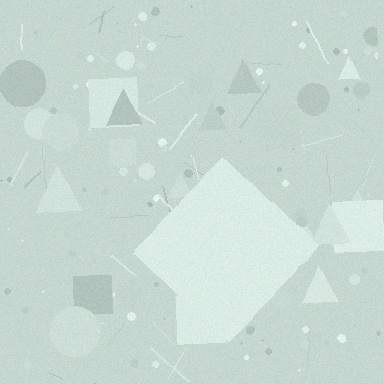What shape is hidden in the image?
A diamond is hidden in the image.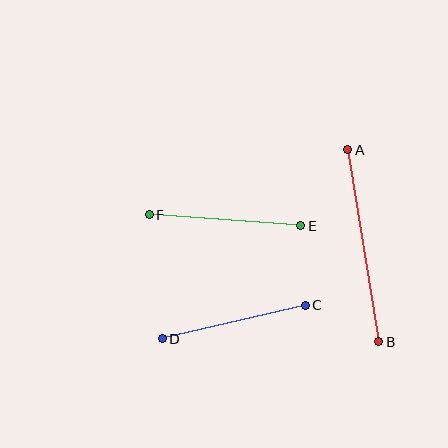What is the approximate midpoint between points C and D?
The midpoint is at approximately (234, 322) pixels.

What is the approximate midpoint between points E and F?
The midpoint is at approximately (225, 220) pixels.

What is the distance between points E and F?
The distance is approximately 152 pixels.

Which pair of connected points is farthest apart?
Points A and B are farthest apart.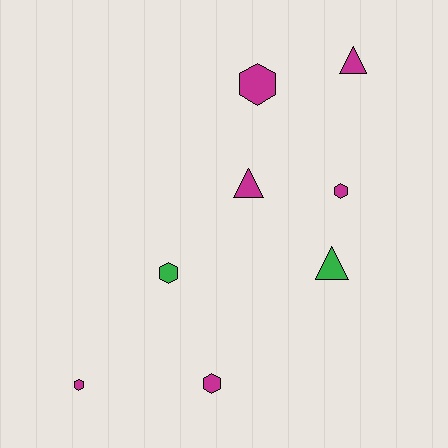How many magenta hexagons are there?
There are 4 magenta hexagons.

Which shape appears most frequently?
Hexagon, with 5 objects.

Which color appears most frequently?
Magenta, with 6 objects.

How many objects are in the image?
There are 8 objects.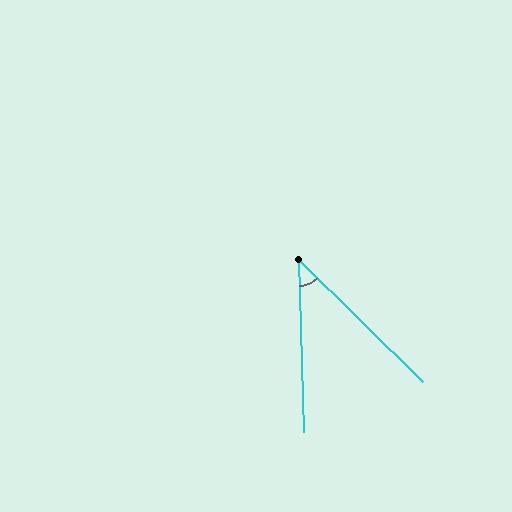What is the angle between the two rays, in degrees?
Approximately 44 degrees.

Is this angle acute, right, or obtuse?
It is acute.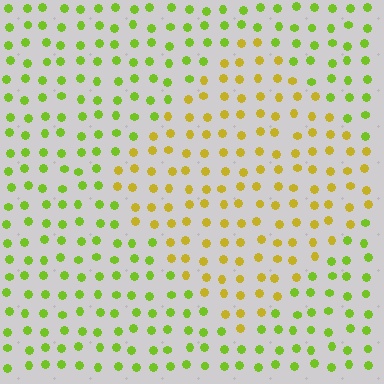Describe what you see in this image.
The image is filled with small lime elements in a uniform arrangement. A diamond-shaped region is visible where the elements are tinted to a slightly different hue, forming a subtle color boundary.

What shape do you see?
I see a diamond.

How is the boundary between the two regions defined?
The boundary is defined purely by a slight shift in hue (about 39 degrees). Spacing, size, and orientation are identical on both sides.